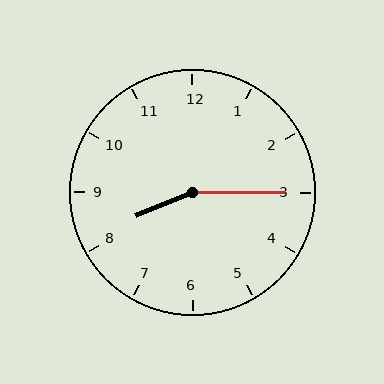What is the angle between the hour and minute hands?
Approximately 158 degrees.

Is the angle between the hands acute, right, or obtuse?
It is obtuse.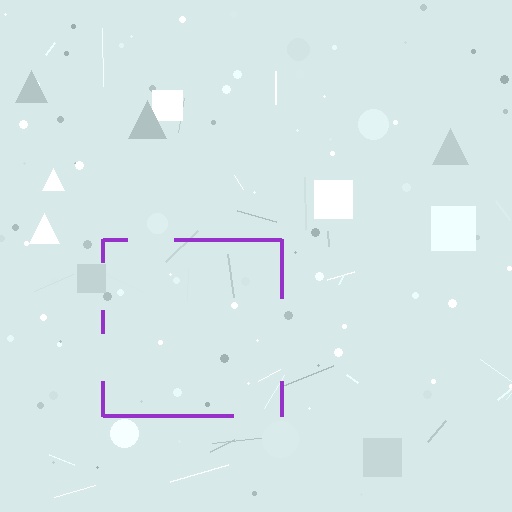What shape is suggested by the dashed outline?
The dashed outline suggests a square.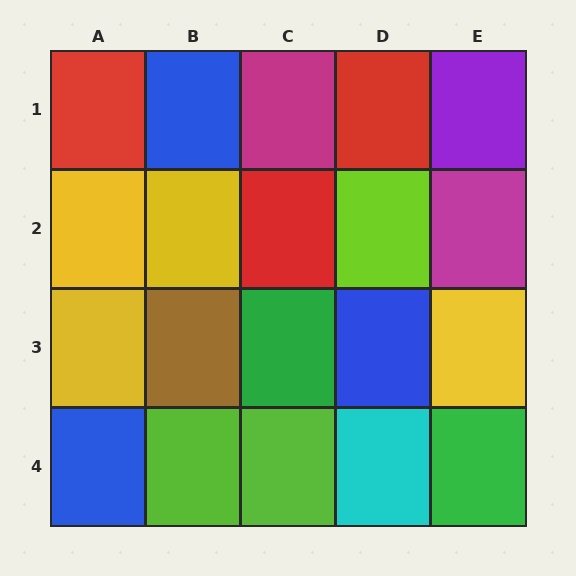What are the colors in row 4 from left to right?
Blue, lime, lime, cyan, green.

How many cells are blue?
3 cells are blue.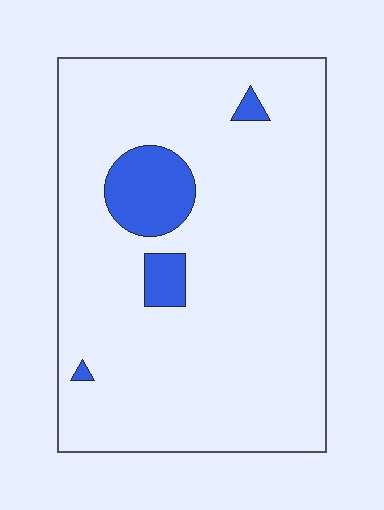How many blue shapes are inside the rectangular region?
4.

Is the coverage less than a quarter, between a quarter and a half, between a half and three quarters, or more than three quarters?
Less than a quarter.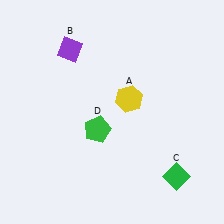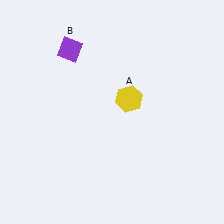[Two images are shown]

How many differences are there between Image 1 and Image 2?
There are 2 differences between the two images.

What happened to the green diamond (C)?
The green diamond (C) was removed in Image 2. It was in the bottom-right area of Image 1.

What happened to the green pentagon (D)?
The green pentagon (D) was removed in Image 2. It was in the bottom-left area of Image 1.